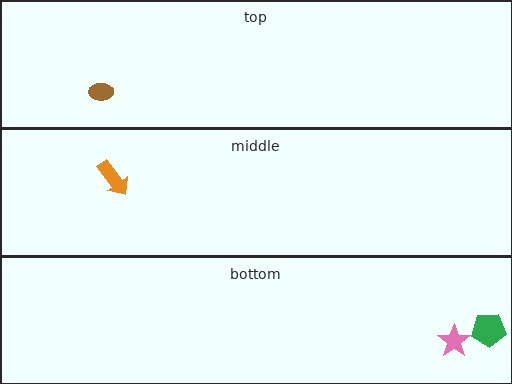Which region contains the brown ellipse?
The top region.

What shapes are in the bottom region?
The pink star, the green pentagon.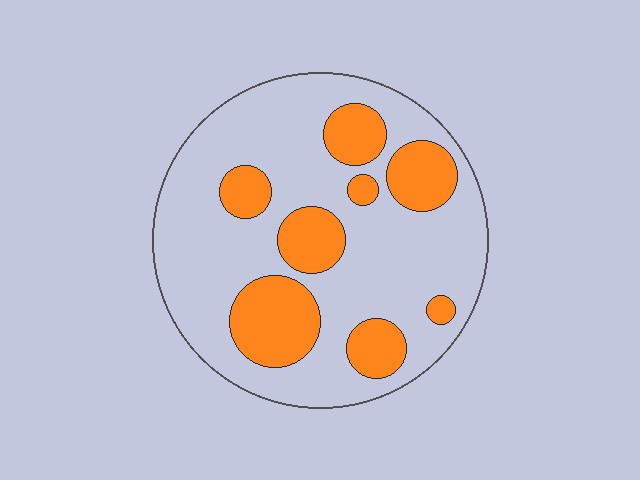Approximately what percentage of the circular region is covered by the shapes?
Approximately 25%.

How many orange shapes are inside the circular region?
8.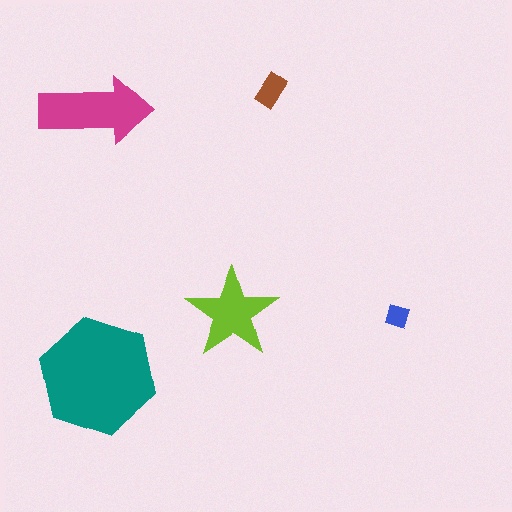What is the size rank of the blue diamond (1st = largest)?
5th.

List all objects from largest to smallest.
The teal hexagon, the magenta arrow, the lime star, the brown rectangle, the blue diamond.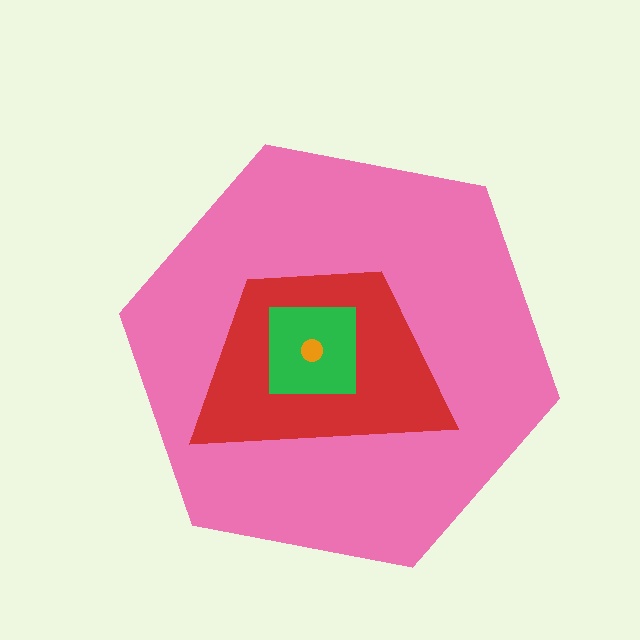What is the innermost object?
The orange circle.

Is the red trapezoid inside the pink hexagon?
Yes.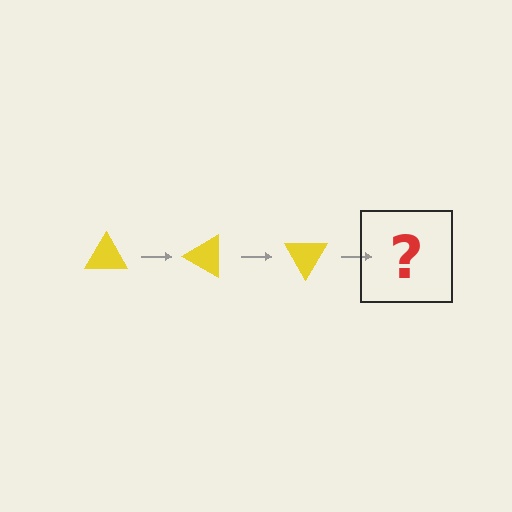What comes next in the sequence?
The next element should be a yellow triangle rotated 90 degrees.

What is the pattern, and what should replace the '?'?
The pattern is that the triangle rotates 30 degrees each step. The '?' should be a yellow triangle rotated 90 degrees.